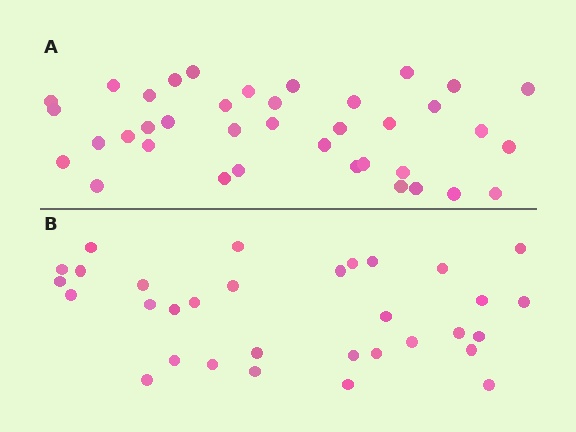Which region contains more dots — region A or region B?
Region A (the top region) has more dots.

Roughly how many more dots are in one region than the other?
Region A has about 6 more dots than region B.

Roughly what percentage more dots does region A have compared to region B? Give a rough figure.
About 20% more.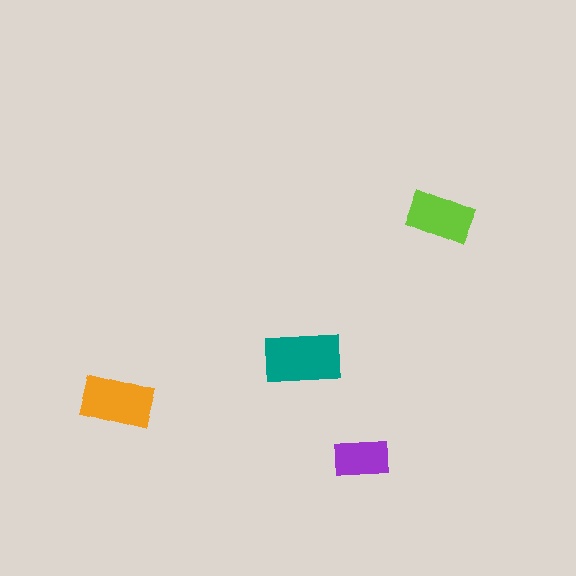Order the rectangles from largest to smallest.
the teal one, the orange one, the lime one, the purple one.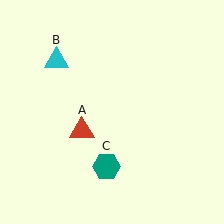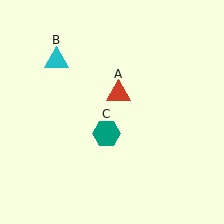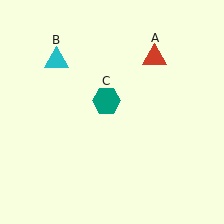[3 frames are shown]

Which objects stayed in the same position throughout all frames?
Cyan triangle (object B) remained stationary.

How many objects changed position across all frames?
2 objects changed position: red triangle (object A), teal hexagon (object C).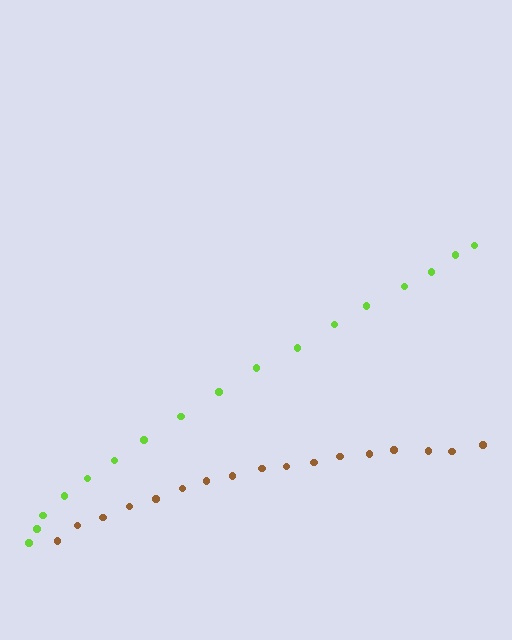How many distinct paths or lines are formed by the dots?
There are 2 distinct paths.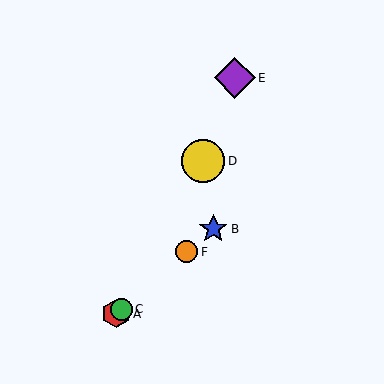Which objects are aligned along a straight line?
Objects A, B, C, F are aligned along a straight line.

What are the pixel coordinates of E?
Object E is at (235, 78).